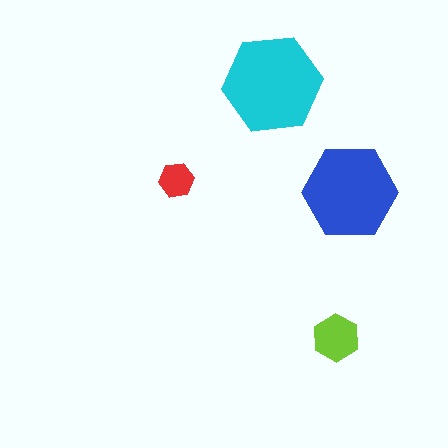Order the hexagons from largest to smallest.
the cyan one, the blue one, the lime one, the red one.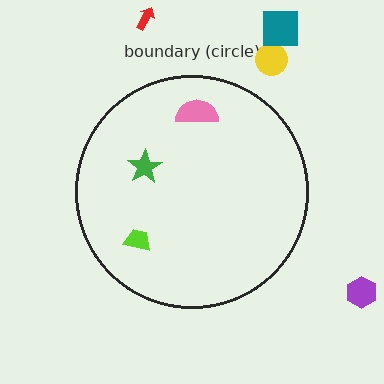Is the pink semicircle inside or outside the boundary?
Inside.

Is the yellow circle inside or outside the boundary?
Outside.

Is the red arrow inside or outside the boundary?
Outside.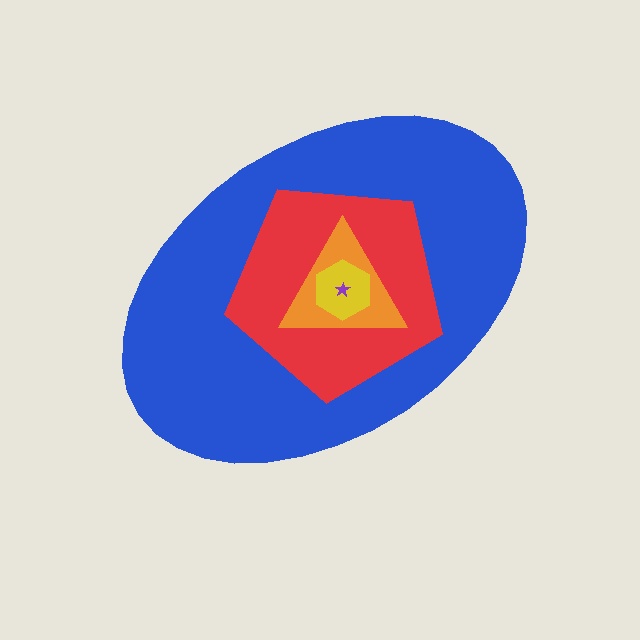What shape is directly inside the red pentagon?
The orange triangle.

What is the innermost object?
The purple star.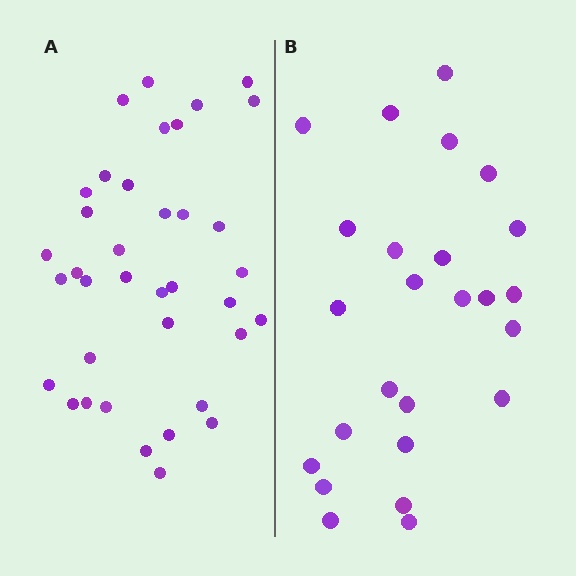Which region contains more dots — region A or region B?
Region A (the left region) has more dots.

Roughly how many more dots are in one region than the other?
Region A has roughly 12 or so more dots than region B.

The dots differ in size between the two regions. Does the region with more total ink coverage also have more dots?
No. Region B has more total ink coverage because its dots are larger, but region A actually contains more individual dots. Total area can be misleading — the number of items is what matters here.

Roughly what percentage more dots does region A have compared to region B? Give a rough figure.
About 50% more.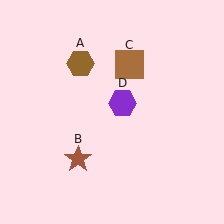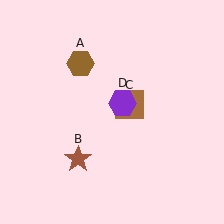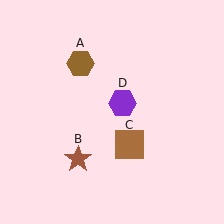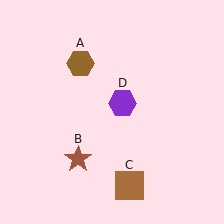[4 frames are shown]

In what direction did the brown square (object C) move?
The brown square (object C) moved down.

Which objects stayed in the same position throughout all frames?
Brown hexagon (object A) and brown star (object B) and purple hexagon (object D) remained stationary.